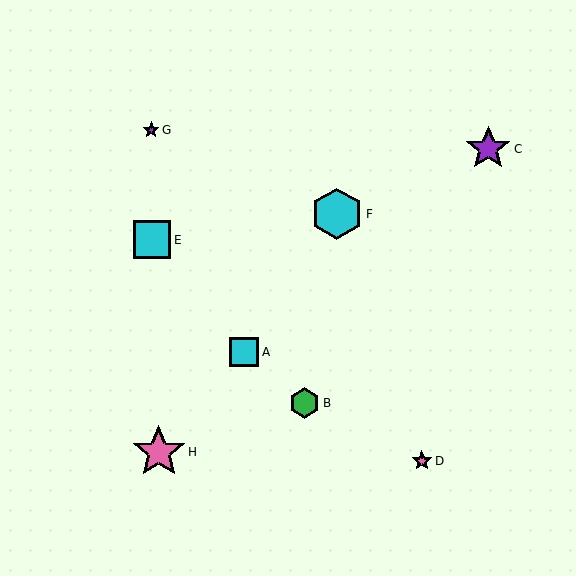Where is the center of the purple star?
The center of the purple star is at (488, 149).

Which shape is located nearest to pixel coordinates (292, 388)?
The green hexagon (labeled B) at (305, 403) is nearest to that location.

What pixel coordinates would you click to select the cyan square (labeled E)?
Click at (152, 240) to select the cyan square E.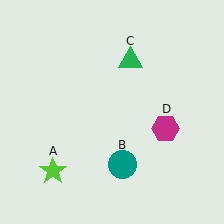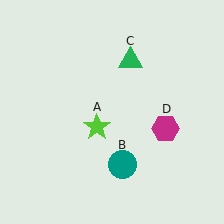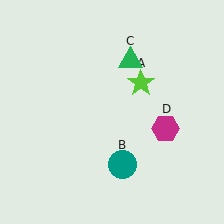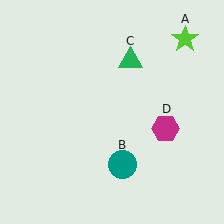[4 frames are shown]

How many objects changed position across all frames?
1 object changed position: lime star (object A).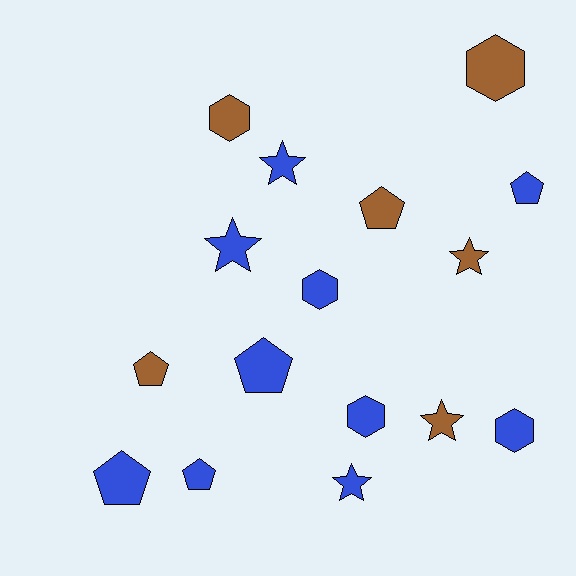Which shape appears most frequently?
Pentagon, with 6 objects.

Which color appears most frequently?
Blue, with 10 objects.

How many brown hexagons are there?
There are 2 brown hexagons.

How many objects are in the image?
There are 16 objects.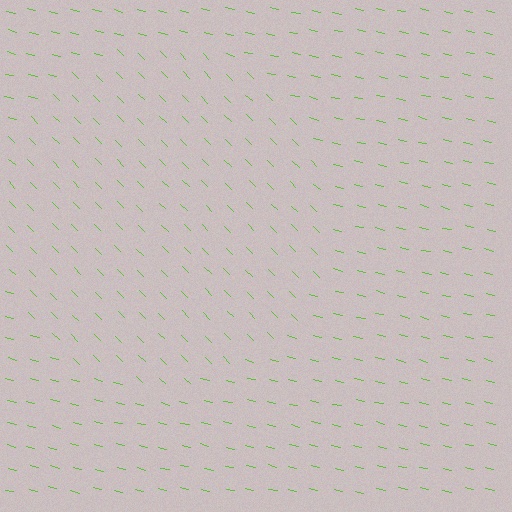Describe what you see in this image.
The image is filled with small lime line segments. A circle region in the image has lines oriented differently from the surrounding lines, creating a visible texture boundary.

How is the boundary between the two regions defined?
The boundary is defined purely by a change in line orientation (approximately 32 degrees difference). All lines are the same color and thickness.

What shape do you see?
I see a circle.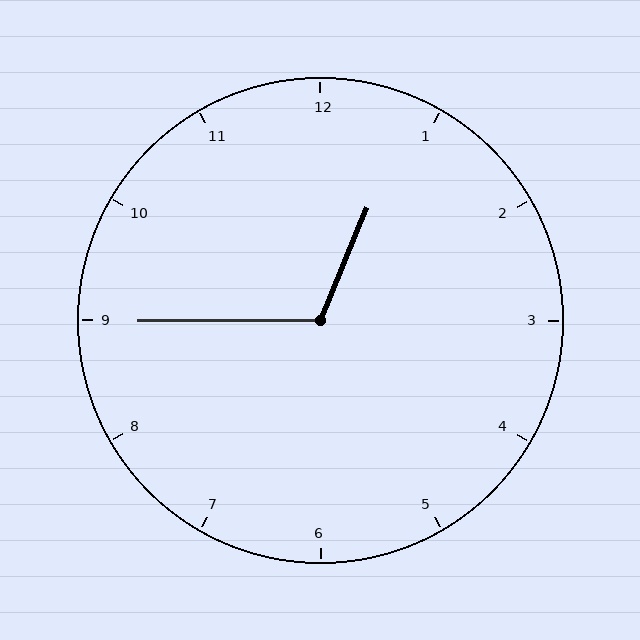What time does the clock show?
12:45.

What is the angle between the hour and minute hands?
Approximately 112 degrees.